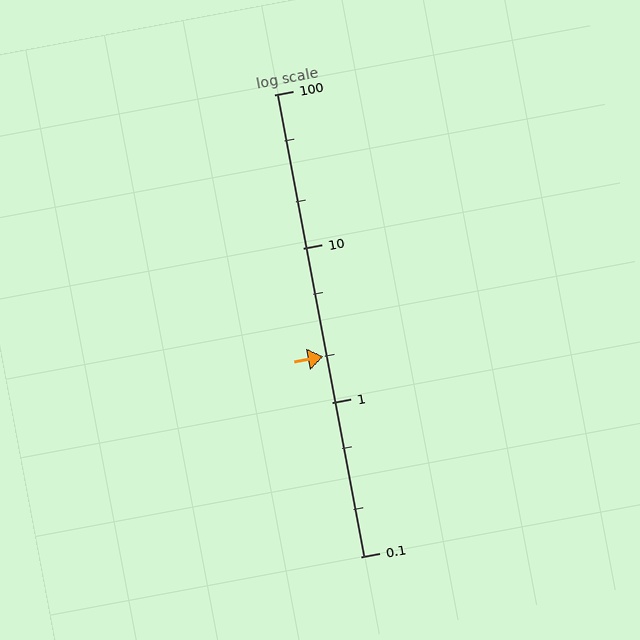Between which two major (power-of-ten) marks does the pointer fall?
The pointer is between 1 and 10.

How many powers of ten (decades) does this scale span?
The scale spans 3 decades, from 0.1 to 100.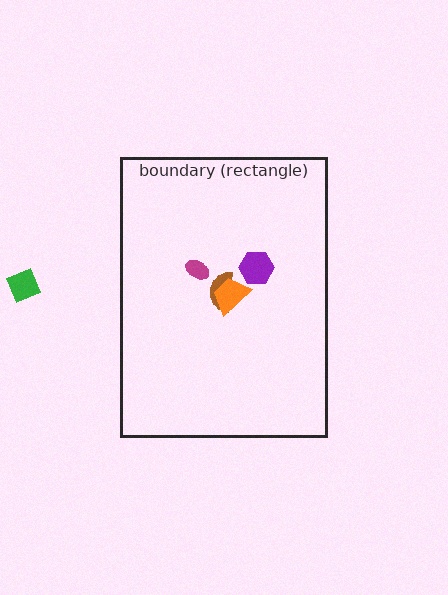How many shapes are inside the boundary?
4 inside, 1 outside.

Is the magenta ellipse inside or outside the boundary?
Inside.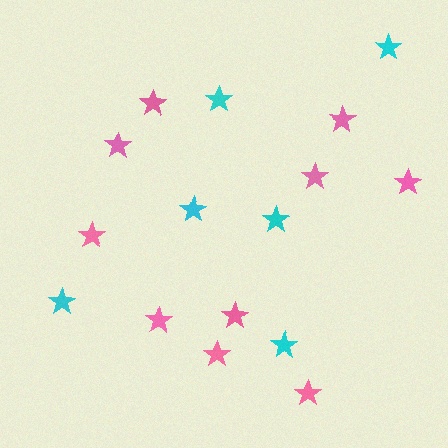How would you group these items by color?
There are 2 groups: one group of pink stars (10) and one group of cyan stars (6).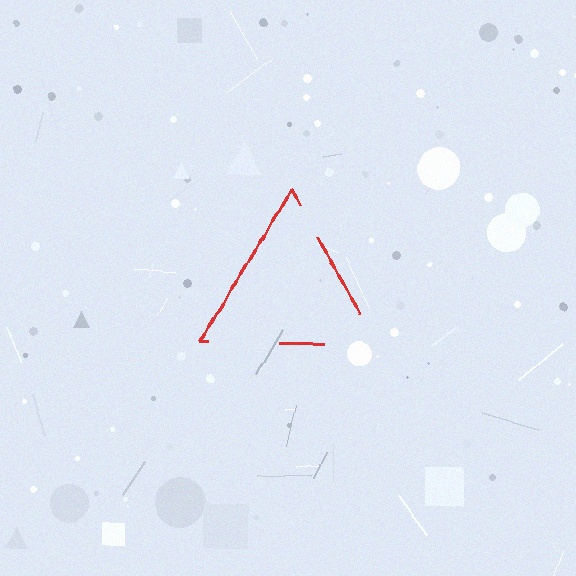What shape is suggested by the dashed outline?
The dashed outline suggests a triangle.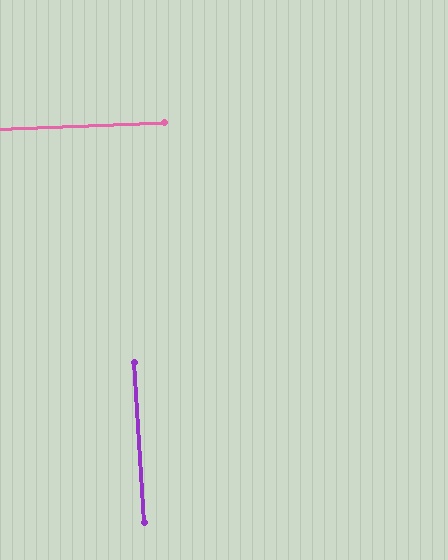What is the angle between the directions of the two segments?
Approximately 89 degrees.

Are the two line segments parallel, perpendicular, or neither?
Perpendicular — they meet at approximately 89°.